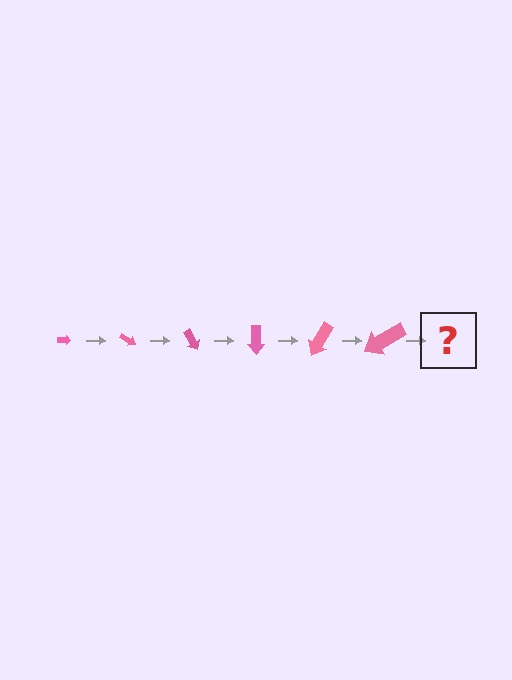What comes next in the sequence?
The next element should be an arrow, larger than the previous one and rotated 180 degrees from the start.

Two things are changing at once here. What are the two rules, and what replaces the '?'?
The two rules are that the arrow grows larger each step and it rotates 30 degrees each step. The '?' should be an arrow, larger than the previous one and rotated 180 degrees from the start.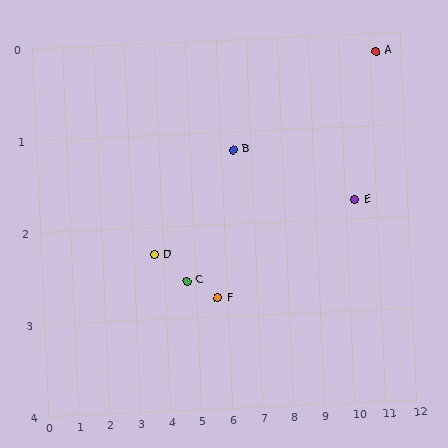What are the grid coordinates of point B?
Point B is at approximately (6.4, 1.2).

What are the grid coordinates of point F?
Point F is at approximately (5.7, 2.8).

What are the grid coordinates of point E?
Point E is at approximately (10.3, 1.8).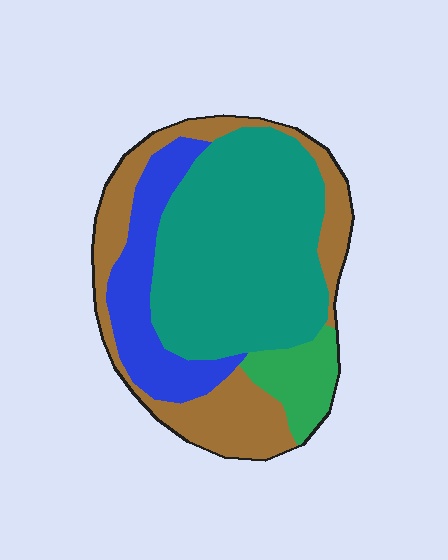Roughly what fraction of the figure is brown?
Brown takes up about one quarter (1/4) of the figure.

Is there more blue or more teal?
Teal.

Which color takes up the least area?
Green, at roughly 10%.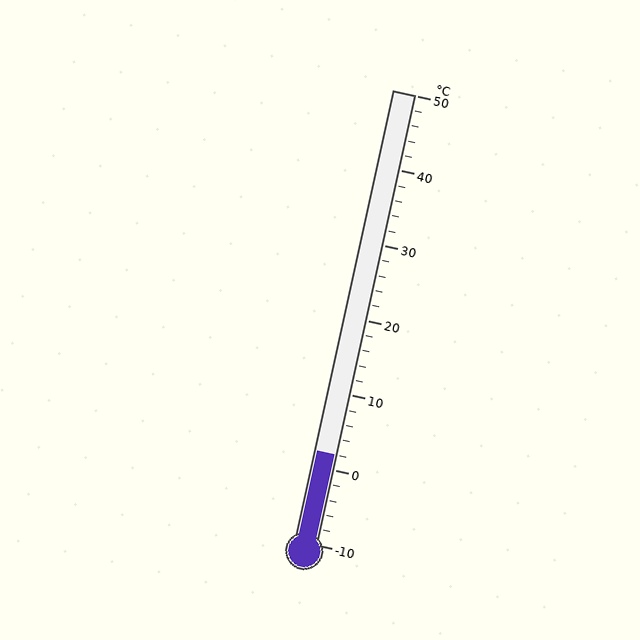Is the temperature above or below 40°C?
The temperature is below 40°C.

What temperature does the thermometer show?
The thermometer shows approximately 2°C.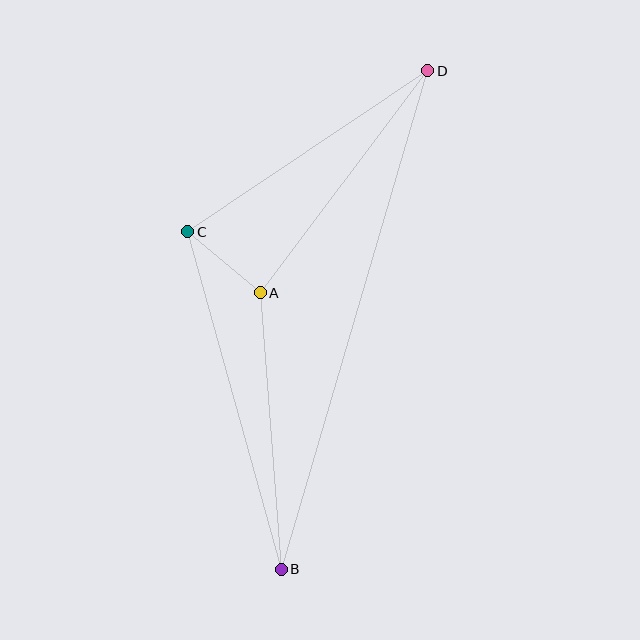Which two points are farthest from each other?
Points B and D are farthest from each other.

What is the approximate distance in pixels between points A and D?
The distance between A and D is approximately 278 pixels.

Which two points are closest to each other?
Points A and C are closest to each other.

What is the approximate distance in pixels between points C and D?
The distance between C and D is approximately 289 pixels.